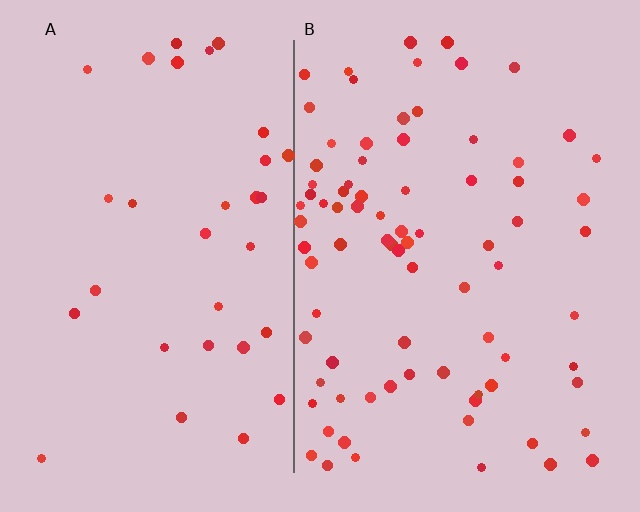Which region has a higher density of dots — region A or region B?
B (the right).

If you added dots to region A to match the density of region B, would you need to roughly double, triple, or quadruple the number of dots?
Approximately double.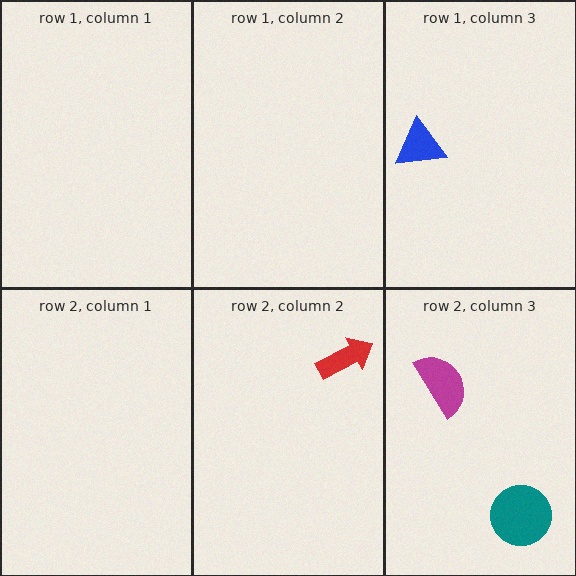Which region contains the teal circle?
The row 2, column 3 region.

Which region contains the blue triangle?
The row 1, column 3 region.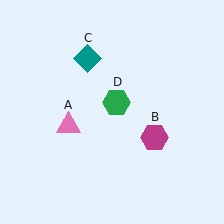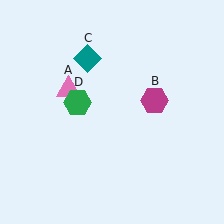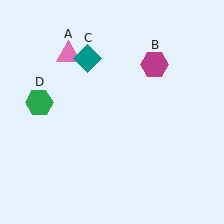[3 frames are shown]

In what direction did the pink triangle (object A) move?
The pink triangle (object A) moved up.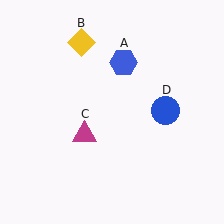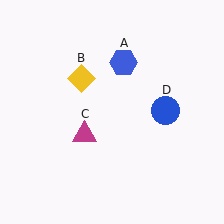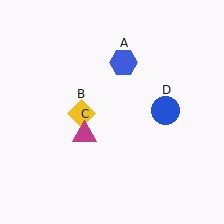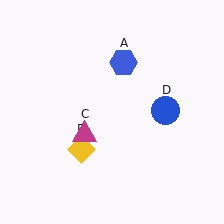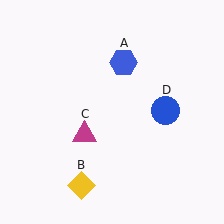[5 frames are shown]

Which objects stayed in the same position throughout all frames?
Blue hexagon (object A) and magenta triangle (object C) and blue circle (object D) remained stationary.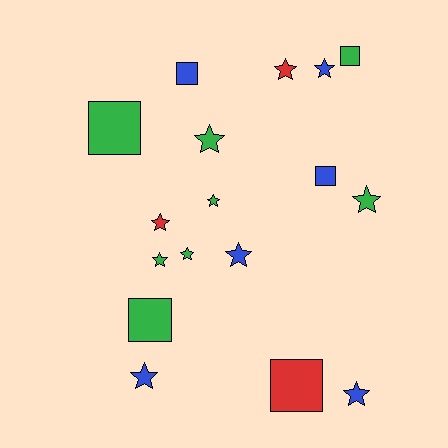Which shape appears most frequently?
Star, with 11 objects.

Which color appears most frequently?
Green, with 8 objects.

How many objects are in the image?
There are 17 objects.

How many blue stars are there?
There are 4 blue stars.